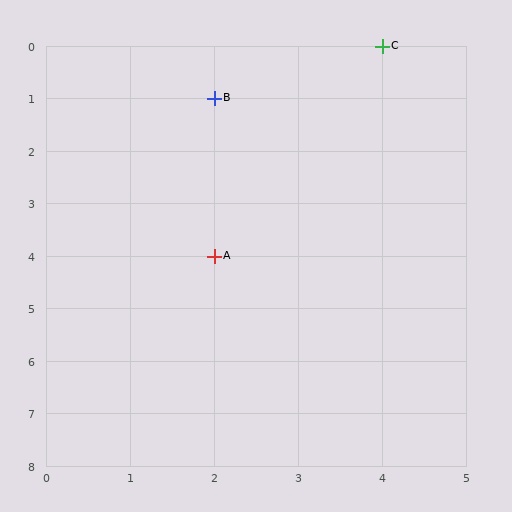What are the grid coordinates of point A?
Point A is at grid coordinates (2, 4).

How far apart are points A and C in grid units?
Points A and C are 2 columns and 4 rows apart (about 4.5 grid units diagonally).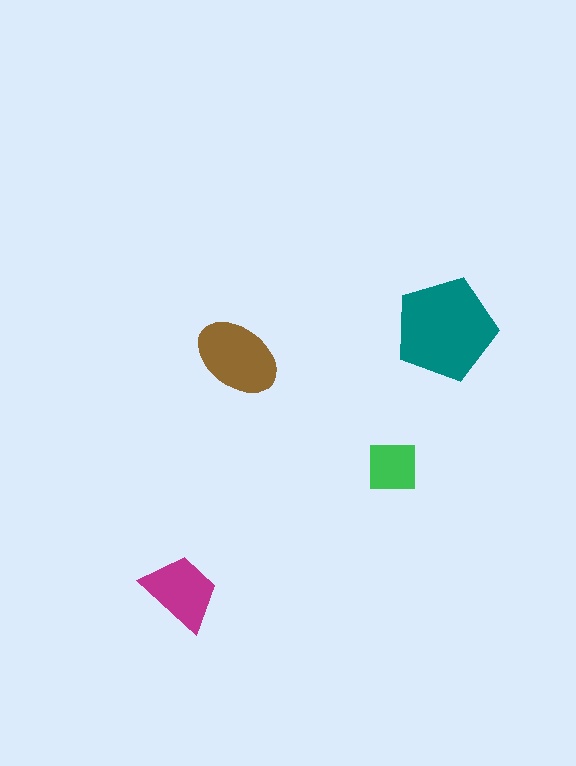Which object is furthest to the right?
The teal pentagon is rightmost.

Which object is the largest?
The teal pentagon.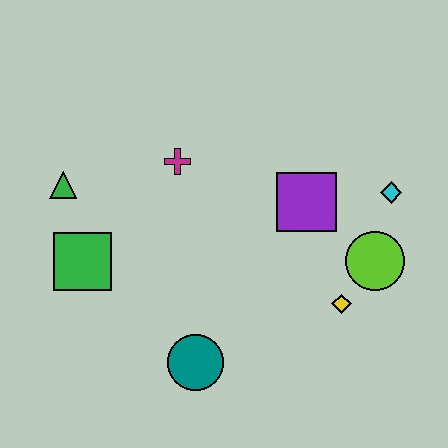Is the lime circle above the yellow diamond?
Yes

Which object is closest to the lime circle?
The yellow diamond is closest to the lime circle.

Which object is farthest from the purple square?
The green triangle is farthest from the purple square.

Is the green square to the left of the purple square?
Yes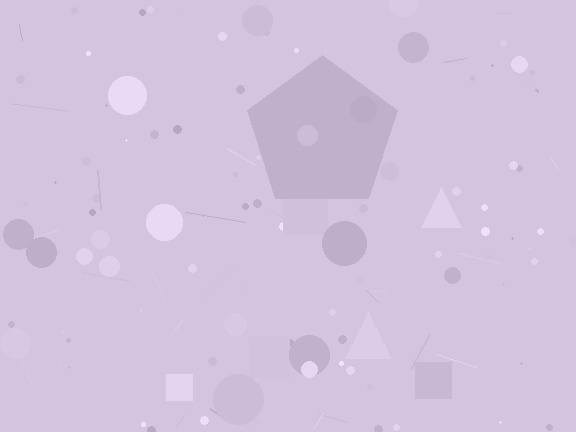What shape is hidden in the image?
A pentagon is hidden in the image.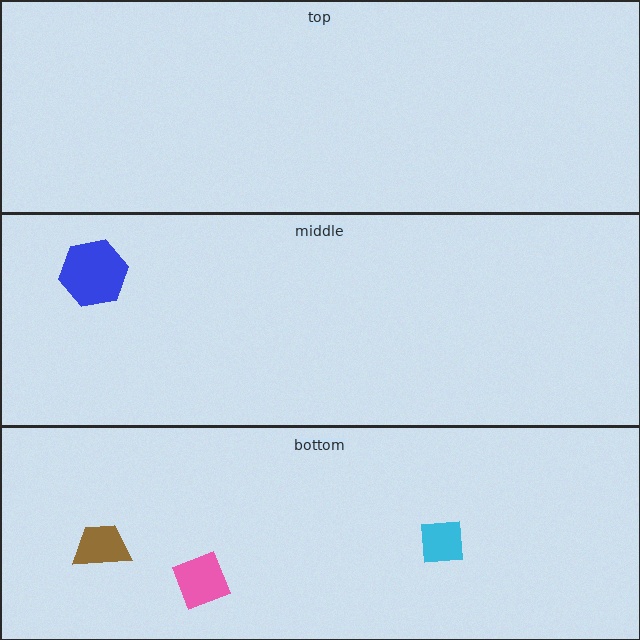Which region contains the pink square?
The bottom region.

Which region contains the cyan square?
The bottom region.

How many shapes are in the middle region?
1.